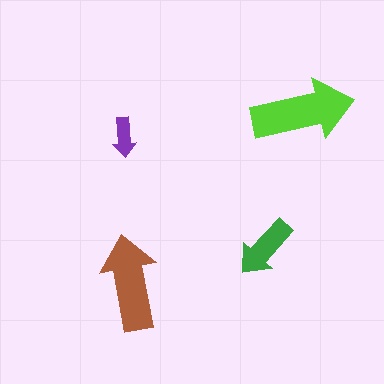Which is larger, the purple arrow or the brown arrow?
The brown one.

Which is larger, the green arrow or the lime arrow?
The lime one.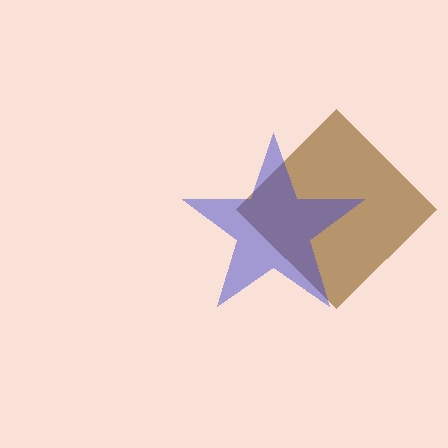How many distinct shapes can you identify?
There are 2 distinct shapes: a brown diamond, a blue star.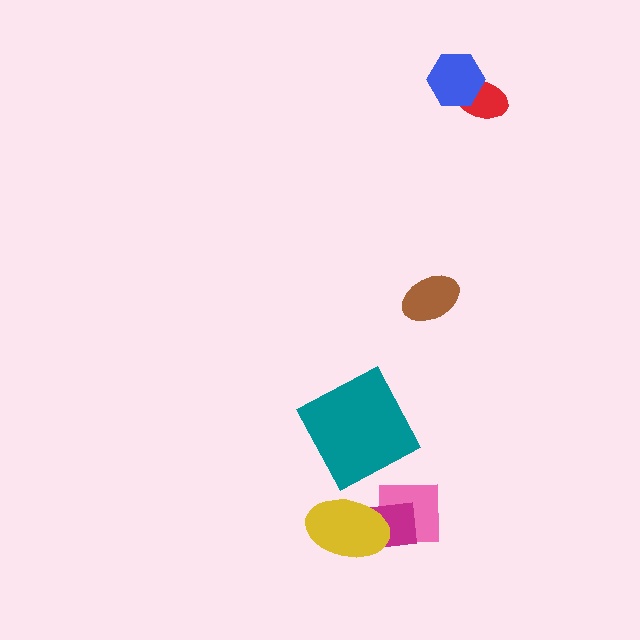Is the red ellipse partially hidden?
Yes, it is partially covered by another shape.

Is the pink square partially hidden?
Yes, it is partially covered by another shape.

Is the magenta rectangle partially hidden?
Yes, it is partially covered by another shape.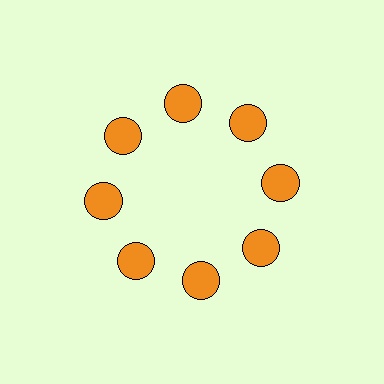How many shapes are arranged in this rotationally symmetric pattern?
There are 8 shapes, arranged in 8 groups of 1.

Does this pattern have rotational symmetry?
Yes, this pattern has 8-fold rotational symmetry. It looks the same after rotating 45 degrees around the center.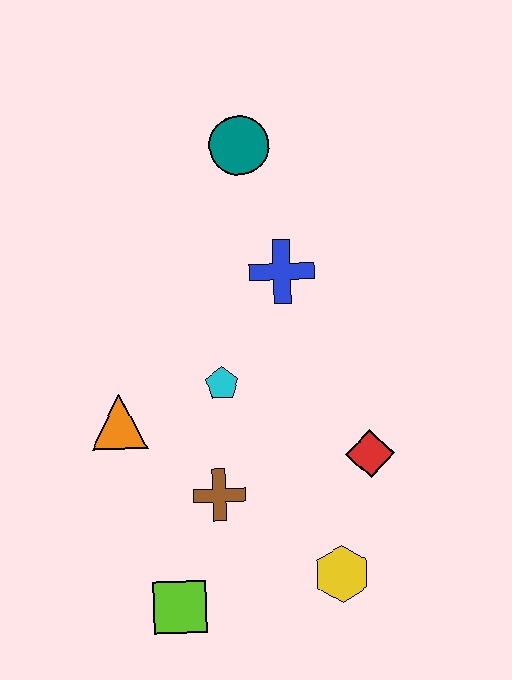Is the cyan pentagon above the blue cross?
No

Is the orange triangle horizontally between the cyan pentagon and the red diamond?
No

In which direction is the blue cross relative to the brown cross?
The blue cross is above the brown cross.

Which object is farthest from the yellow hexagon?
The teal circle is farthest from the yellow hexagon.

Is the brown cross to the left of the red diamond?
Yes